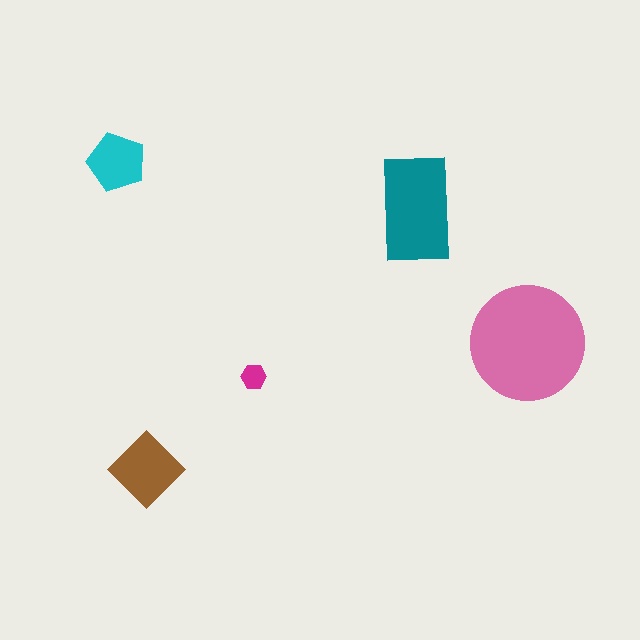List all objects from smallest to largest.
The magenta hexagon, the cyan pentagon, the brown diamond, the teal rectangle, the pink circle.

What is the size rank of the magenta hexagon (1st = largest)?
5th.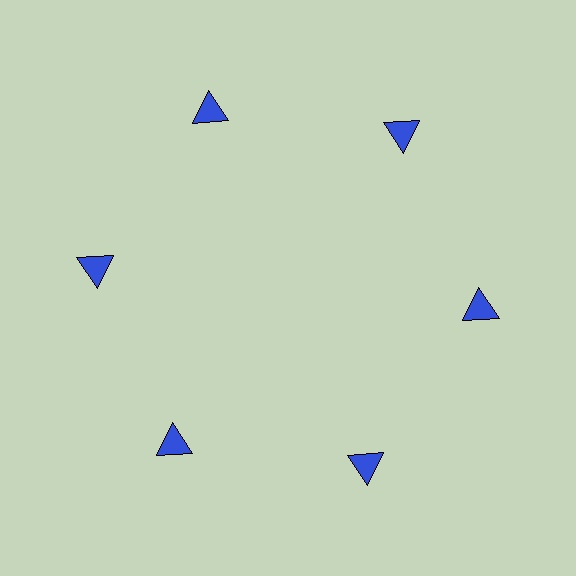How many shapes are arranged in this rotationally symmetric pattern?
There are 6 shapes, arranged in 6 groups of 1.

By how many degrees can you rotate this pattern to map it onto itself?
The pattern maps onto itself every 60 degrees of rotation.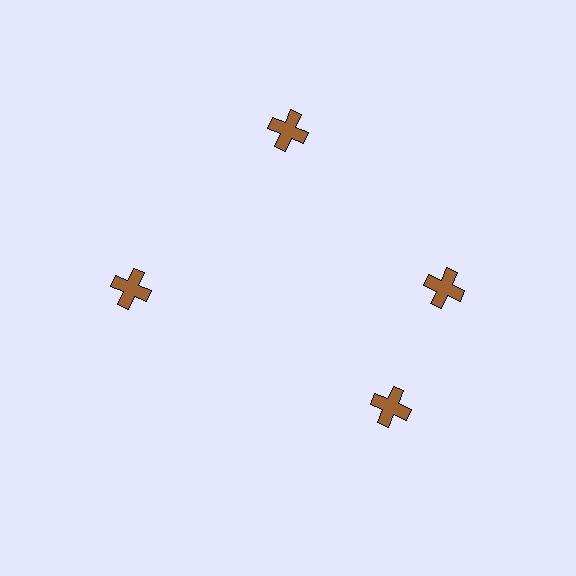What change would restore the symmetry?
The symmetry would be restored by rotating it back into even spacing with its neighbors so that all 4 crosses sit at equal angles and equal distance from the center.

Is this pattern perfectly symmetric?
No. The 4 brown crosses are arranged in a ring, but one element near the 6 o'clock position is rotated out of alignment along the ring, breaking the 4-fold rotational symmetry.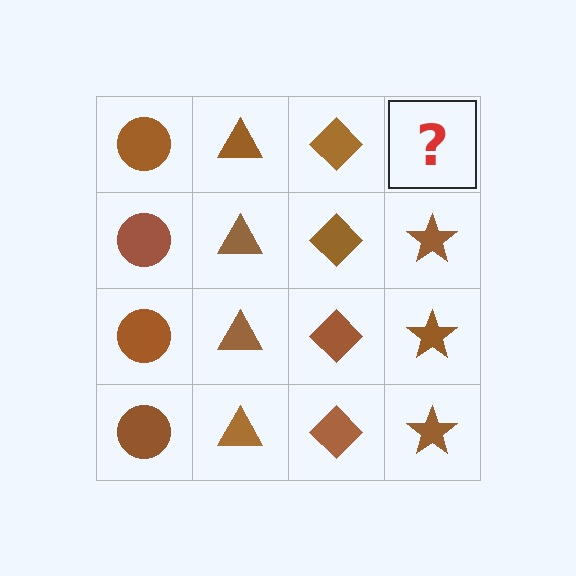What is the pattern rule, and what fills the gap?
The rule is that each column has a consistent shape. The gap should be filled with a brown star.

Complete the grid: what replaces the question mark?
The question mark should be replaced with a brown star.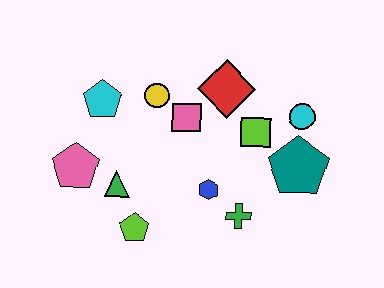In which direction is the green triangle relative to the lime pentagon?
The green triangle is above the lime pentagon.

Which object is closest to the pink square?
The yellow circle is closest to the pink square.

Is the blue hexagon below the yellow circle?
Yes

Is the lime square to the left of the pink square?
No